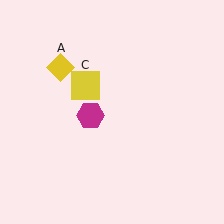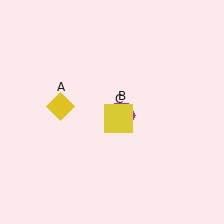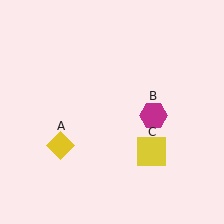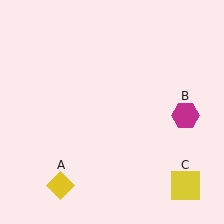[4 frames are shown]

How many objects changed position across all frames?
3 objects changed position: yellow diamond (object A), magenta hexagon (object B), yellow square (object C).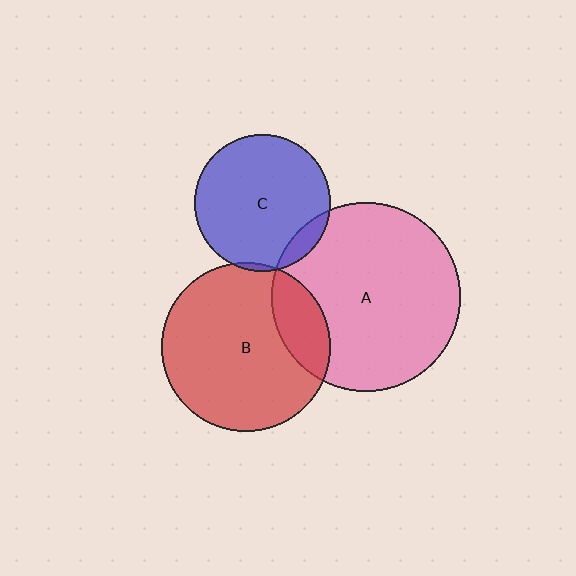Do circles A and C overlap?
Yes.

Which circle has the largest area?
Circle A (pink).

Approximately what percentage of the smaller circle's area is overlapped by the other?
Approximately 10%.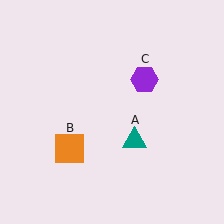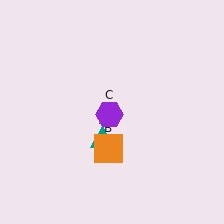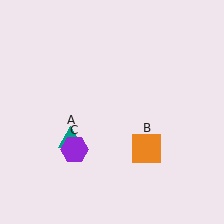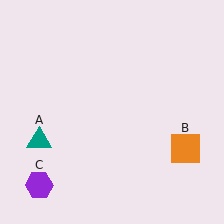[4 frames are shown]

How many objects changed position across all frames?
3 objects changed position: teal triangle (object A), orange square (object B), purple hexagon (object C).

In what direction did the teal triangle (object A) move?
The teal triangle (object A) moved left.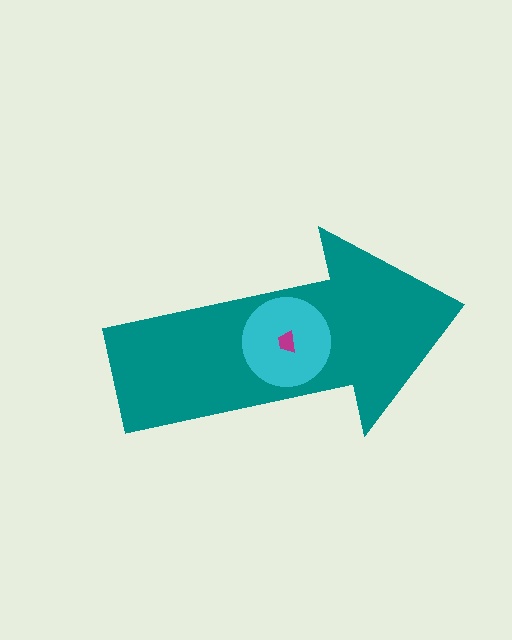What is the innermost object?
The magenta trapezoid.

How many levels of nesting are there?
3.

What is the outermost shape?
The teal arrow.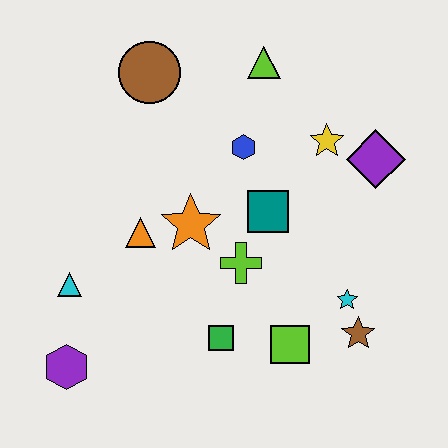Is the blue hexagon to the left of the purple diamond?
Yes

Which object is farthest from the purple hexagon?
The purple diamond is farthest from the purple hexagon.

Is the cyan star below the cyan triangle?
Yes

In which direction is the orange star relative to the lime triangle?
The orange star is below the lime triangle.